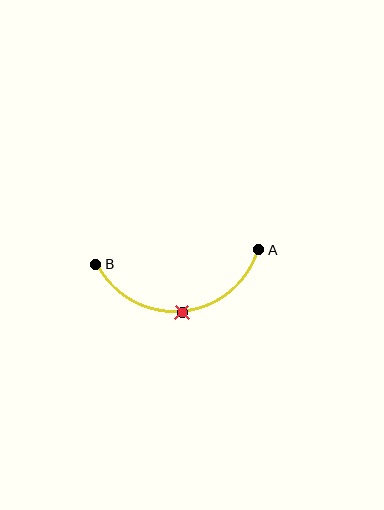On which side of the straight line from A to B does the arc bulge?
The arc bulges below the straight line connecting A and B.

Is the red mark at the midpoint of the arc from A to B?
Yes. The red mark lies on the arc at equal arc-length from both A and B — it is the arc midpoint.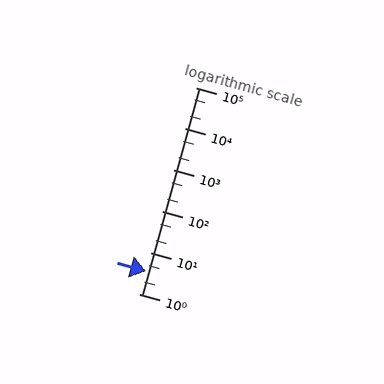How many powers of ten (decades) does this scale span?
The scale spans 5 decades, from 1 to 100000.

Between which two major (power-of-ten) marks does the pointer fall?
The pointer is between 1 and 10.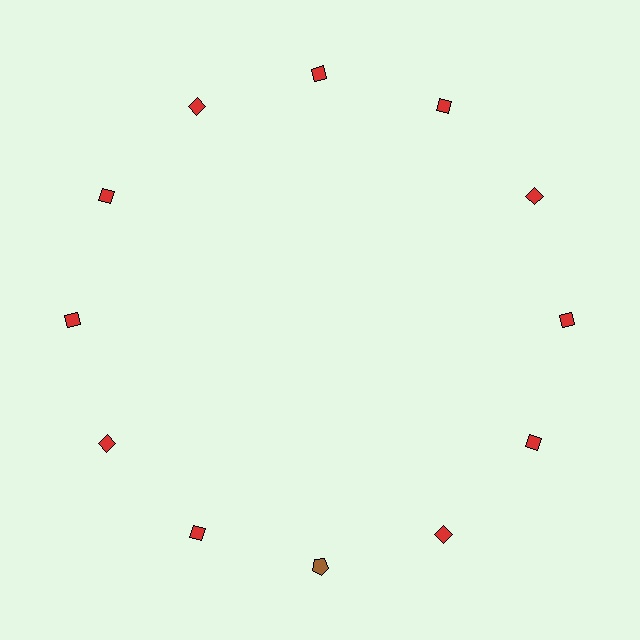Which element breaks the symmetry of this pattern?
The brown pentagon at roughly the 6 o'clock position breaks the symmetry. All other shapes are red diamonds.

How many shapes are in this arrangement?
There are 12 shapes arranged in a ring pattern.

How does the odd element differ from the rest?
It differs in both color (brown instead of red) and shape (pentagon instead of diamond).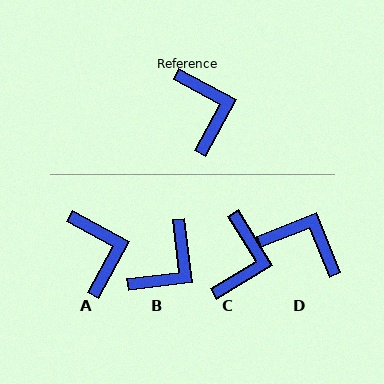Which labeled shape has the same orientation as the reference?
A.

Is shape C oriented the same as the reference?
No, it is off by about 30 degrees.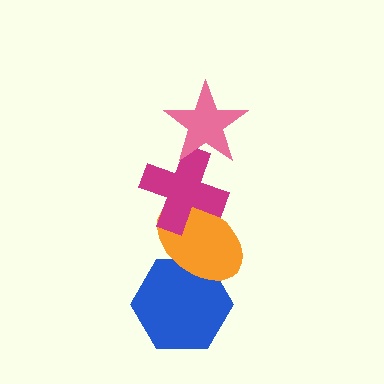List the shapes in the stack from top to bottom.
From top to bottom: the pink star, the magenta cross, the orange ellipse, the blue hexagon.